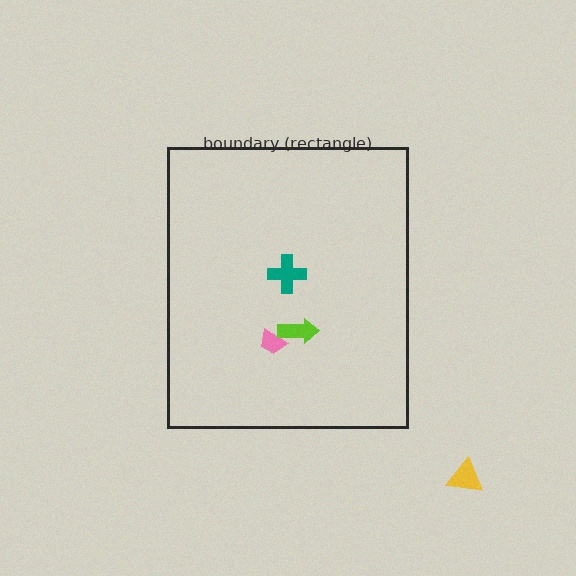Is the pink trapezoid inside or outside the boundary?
Inside.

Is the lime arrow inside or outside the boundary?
Inside.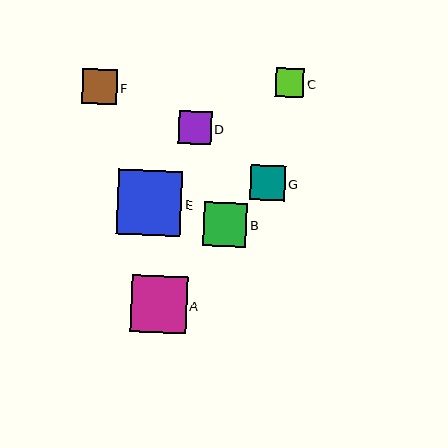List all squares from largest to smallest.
From largest to smallest: E, A, B, F, G, D, C.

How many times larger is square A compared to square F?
Square A is approximately 1.6 times the size of square F.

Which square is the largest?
Square E is the largest with a size of approximately 64 pixels.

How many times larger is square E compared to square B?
Square E is approximately 1.5 times the size of square B.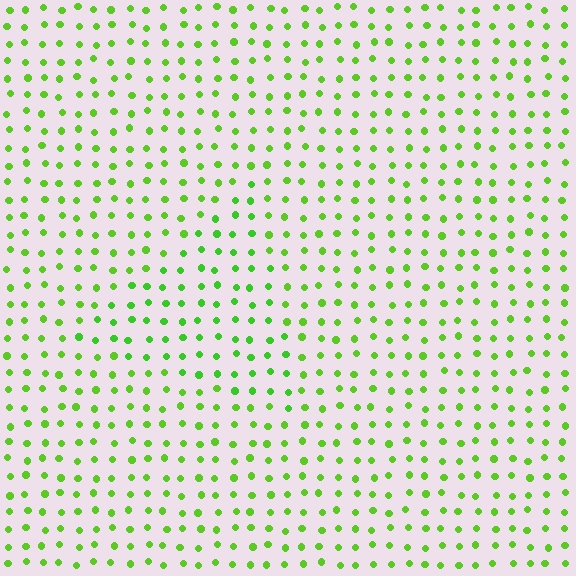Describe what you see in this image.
The image is filled with small lime elements in a uniform arrangement. A triangle-shaped region is visible where the elements are tinted to a slightly different hue, forming a subtle color boundary.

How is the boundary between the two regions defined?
The boundary is defined purely by a slight shift in hue (about 14 degrees). Spacing, size, and orientation are identical on both sides.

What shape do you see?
I see a triangle.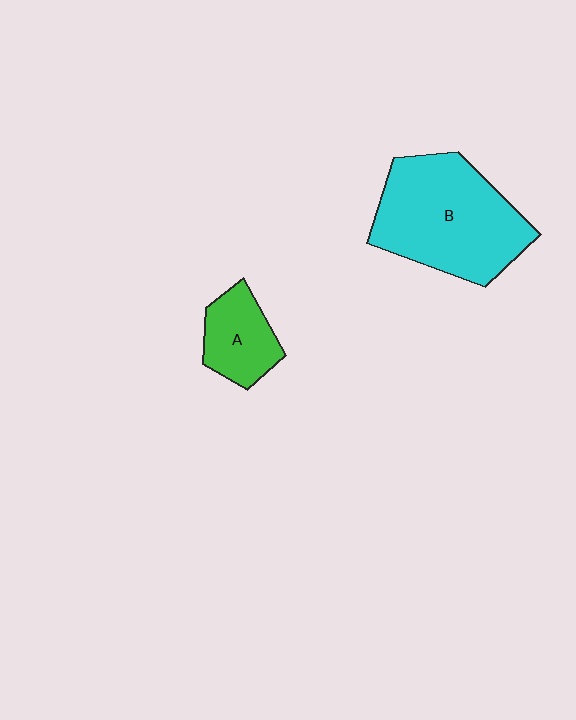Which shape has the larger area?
Shape B (cyan).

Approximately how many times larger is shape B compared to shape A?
Approximately 2.6 times.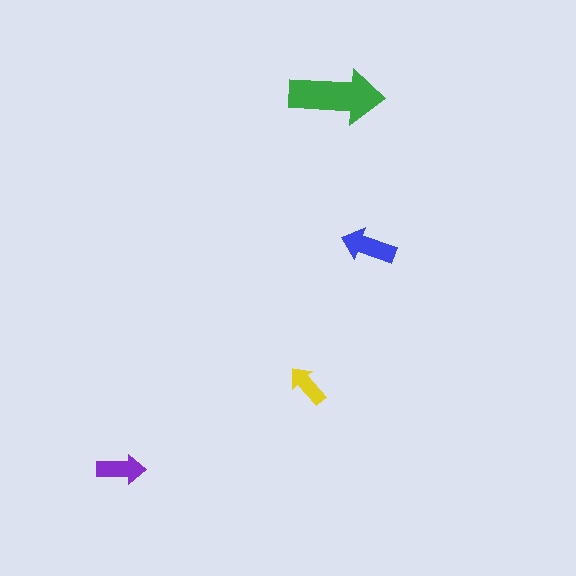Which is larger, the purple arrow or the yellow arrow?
The purple one.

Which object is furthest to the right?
The blue arrow is rightmost.